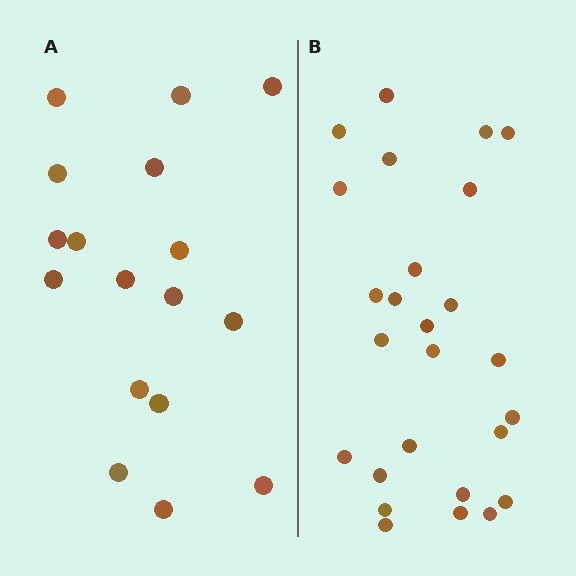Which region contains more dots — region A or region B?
Region B (the right region) has more dots.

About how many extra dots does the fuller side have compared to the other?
Region B has roughly 8 or so more dots than region A.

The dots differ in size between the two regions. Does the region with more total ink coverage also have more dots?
No. Region A has more total ink coverage because its dots are larger, but region B actually contains more individual dots. Total area can be misleading — the number of items is what matters here.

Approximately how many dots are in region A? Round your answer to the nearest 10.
About 20 dots. (The exact count is 17, which rounds to 20.)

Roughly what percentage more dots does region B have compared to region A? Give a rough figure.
About 55% more.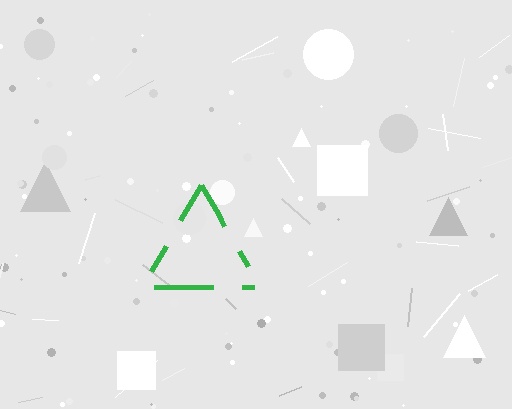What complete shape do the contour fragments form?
The contour fragments form a triangle.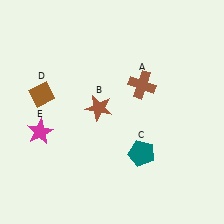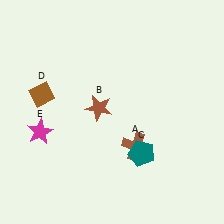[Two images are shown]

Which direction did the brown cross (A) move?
The brown cross (A) moved down.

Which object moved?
The brown cross (A) moved down.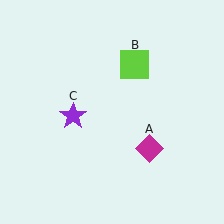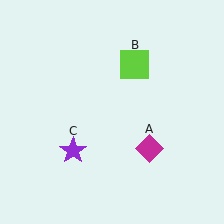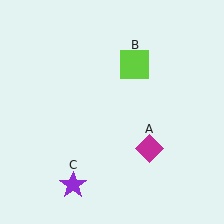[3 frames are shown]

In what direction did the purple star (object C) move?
The purple star (object C) moved down.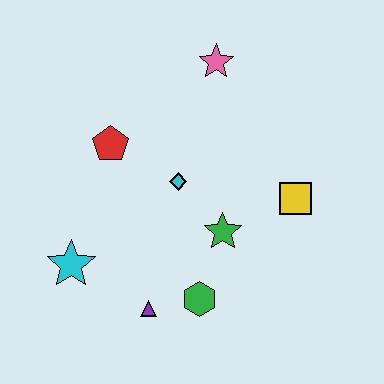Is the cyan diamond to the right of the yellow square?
No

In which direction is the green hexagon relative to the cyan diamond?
The green hexagon is below the cyan diamond.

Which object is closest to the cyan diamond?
The green star is closest to the cyan diamond.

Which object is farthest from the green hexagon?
The pink star is farthest from the green hexagon.